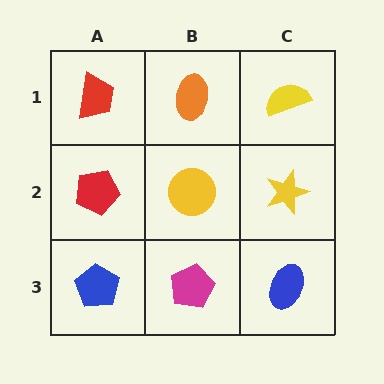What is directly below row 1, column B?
A yellow circle.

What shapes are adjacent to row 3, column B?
A yellow circle (row 2, column B), a blue pentagon (row 3, column A), a blue ellipse (row 3, column C).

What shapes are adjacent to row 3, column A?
A red pentagon (row 2, column A), a magenta pentagon (row 3, column B).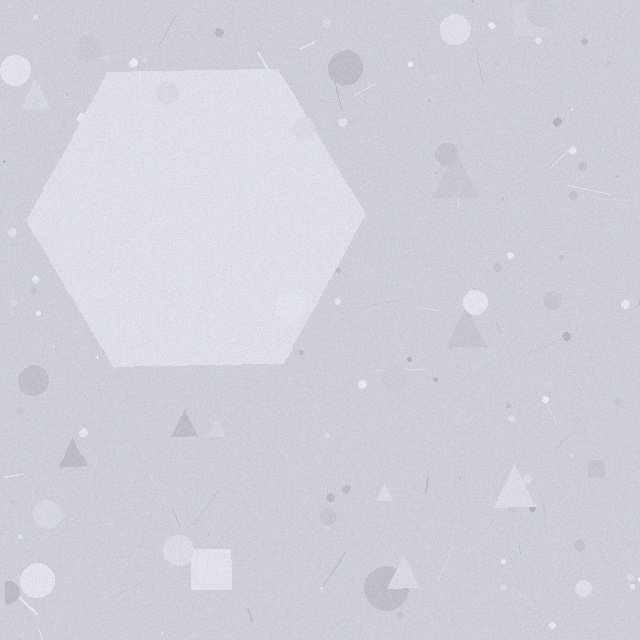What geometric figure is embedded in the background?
A hexagon is embedded in the background.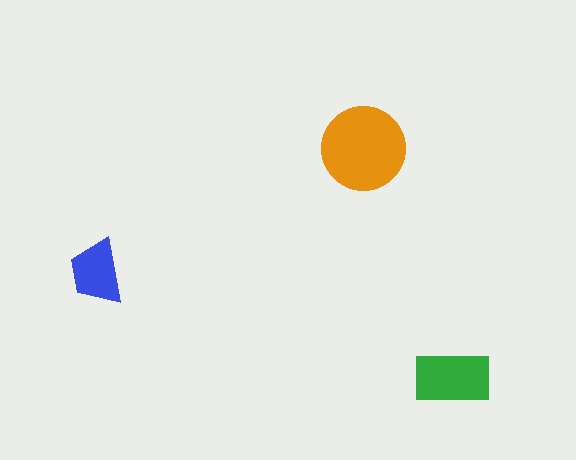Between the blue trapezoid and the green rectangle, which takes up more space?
The green rectangle.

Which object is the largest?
The orange circle.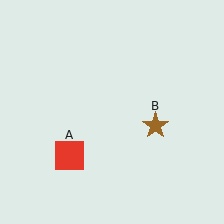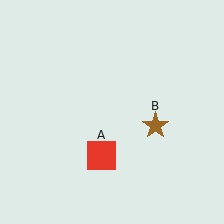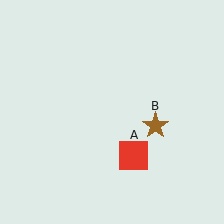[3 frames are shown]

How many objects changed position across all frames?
1 object changed position: red square (object A).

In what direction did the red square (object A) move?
The red square (object A) moved right.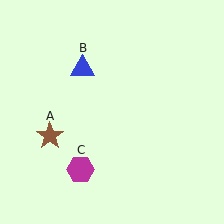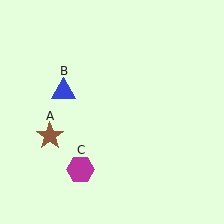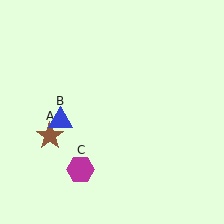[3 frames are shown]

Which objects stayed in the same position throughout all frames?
Brown star (object A) and magenta hexagon (object C) remained stationary.